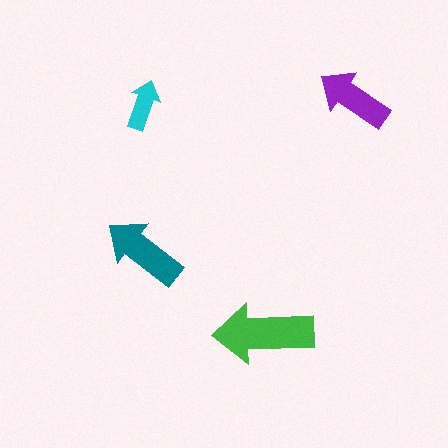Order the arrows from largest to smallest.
the green one, the teal one, the purple one, the cyan one.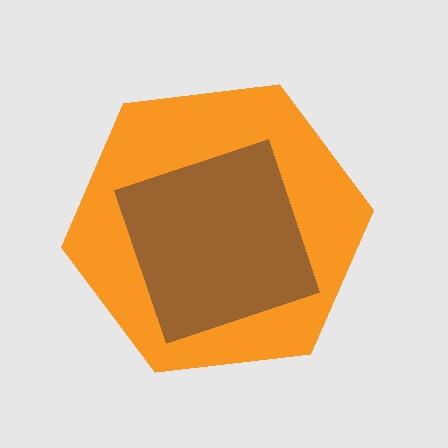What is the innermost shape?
The brown diamond.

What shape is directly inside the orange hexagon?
The brown diamond.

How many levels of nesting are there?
2.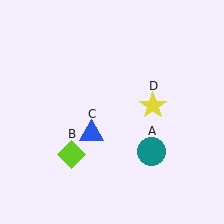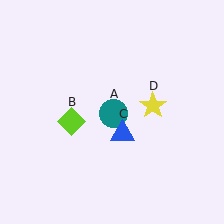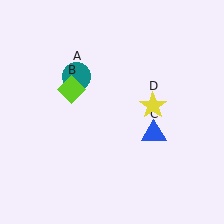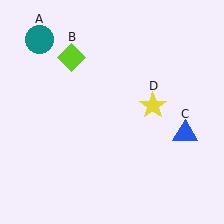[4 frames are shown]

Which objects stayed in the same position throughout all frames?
Yellow star (object D) remained stationary.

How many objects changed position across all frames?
3 objects changed position: teal circle (object A), lime diamond (object B), blue triangle (object C).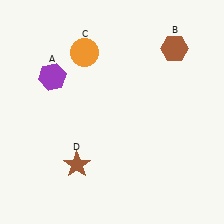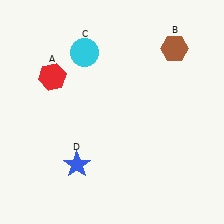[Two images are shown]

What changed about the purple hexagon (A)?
In Image 1, A is purple. In Image 2, it changed to red.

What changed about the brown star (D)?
In Image 1, D is brown. In Image 2, it changed to blue.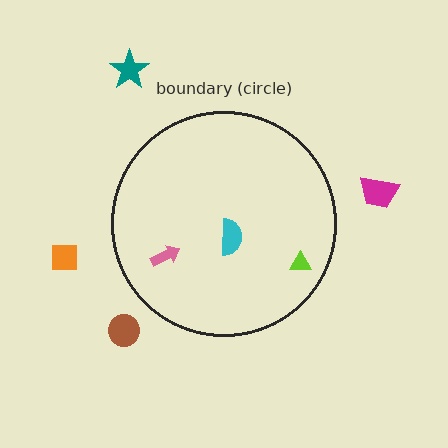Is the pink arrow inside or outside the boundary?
Inside.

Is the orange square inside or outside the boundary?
Outside.